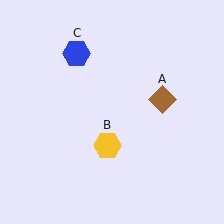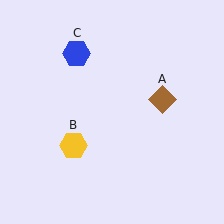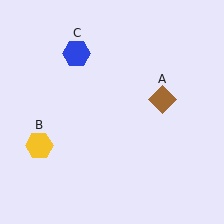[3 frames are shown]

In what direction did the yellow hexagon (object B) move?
The yellow hexagon (object B) moved left.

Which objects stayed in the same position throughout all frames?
Brown diamond (object A) and blue hexagon (object C) remained stationary.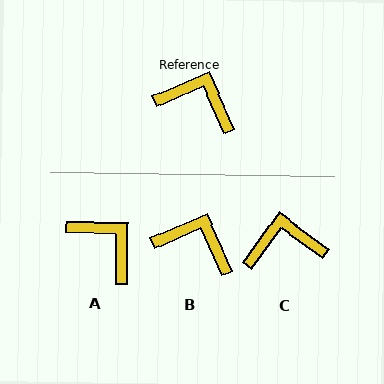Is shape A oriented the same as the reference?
No, it is off by about 24 degrees.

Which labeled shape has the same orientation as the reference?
B.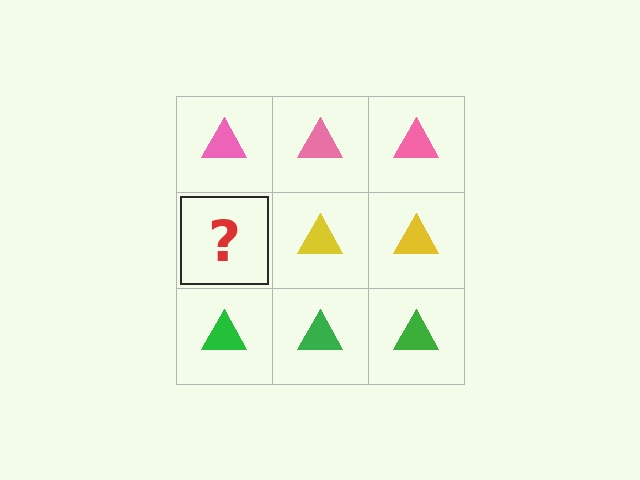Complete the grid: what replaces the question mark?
The question mark should be replaced with a yellow triangle.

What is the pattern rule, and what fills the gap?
The rule is that each row has a consistent color. The gap should be filled with a yellow triangle.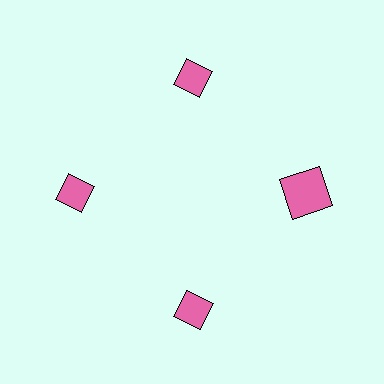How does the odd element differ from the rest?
It has a different shape: square instead of diamond.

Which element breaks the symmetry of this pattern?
The pink square at roughly the 3 o'clock position breaks the symmetry. All other shapes are pink diamonds.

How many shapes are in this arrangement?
There are 4 shapes arranged in a ring pattern.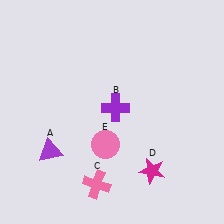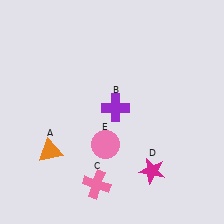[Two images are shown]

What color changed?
The triangle (A) changed from purple in Image 1 to orange in Image 2.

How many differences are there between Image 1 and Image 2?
There is 1 difference between the two images.